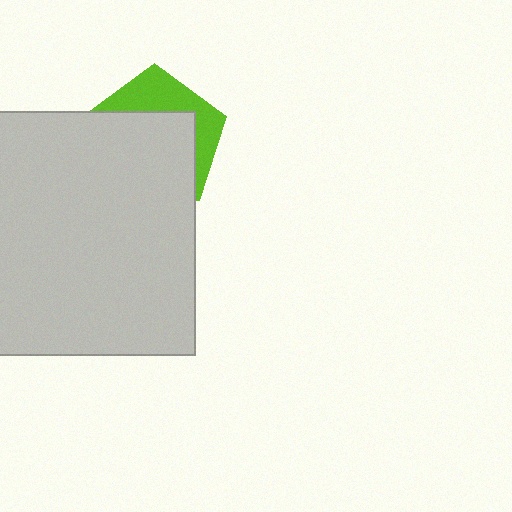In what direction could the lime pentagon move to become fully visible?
The lime pentagon could move up. That would shift it out from behind the light gray rectangle entirely.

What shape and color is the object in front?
The object in front is a light gray rectangle.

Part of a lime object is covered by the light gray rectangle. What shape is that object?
It is a pentagon.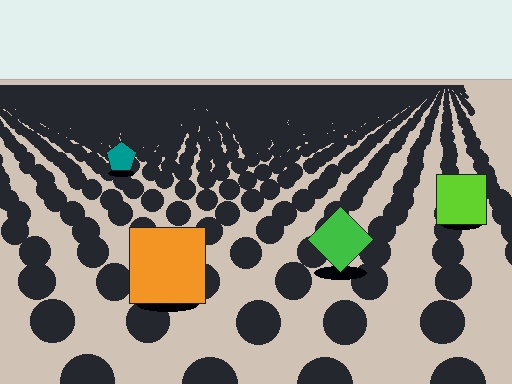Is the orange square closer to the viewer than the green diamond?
Yes. The orange square is closer — you can tell from the texture gradient: the ground texture is coarser near it.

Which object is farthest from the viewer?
The teal pentagon is farthest from the viewer. It appears smaller and the ground texture around it is denser.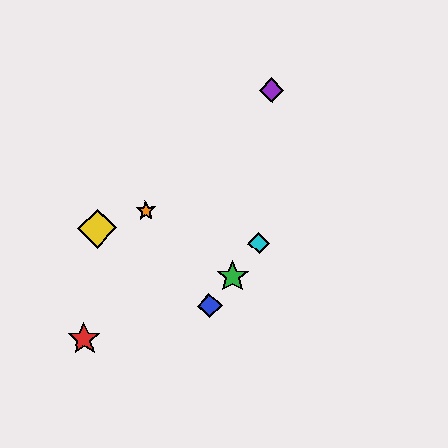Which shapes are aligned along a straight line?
The blue diamond, the green star, the cyan diamond are aligned along a straight line.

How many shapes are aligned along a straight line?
3 shapes (the blue diamond, the green star, the cyan diamond) are aligned along a straight line.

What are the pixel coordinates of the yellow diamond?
The yellow diamond is at (97, 229).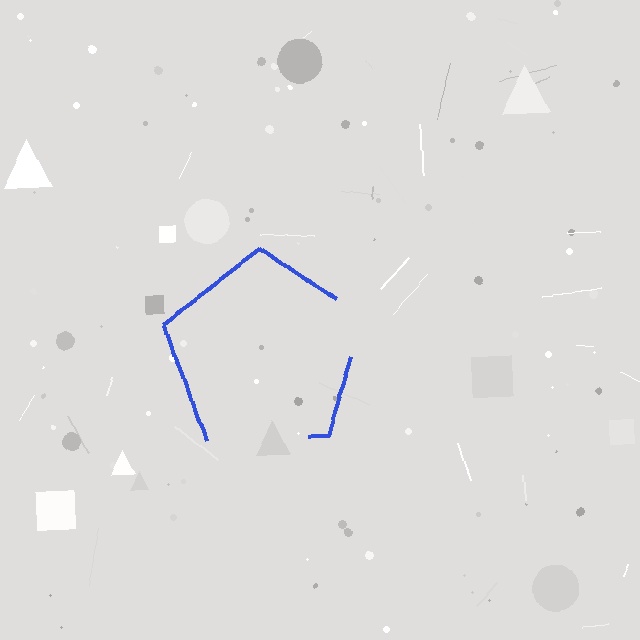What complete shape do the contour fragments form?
The contour fragments form a pentagon.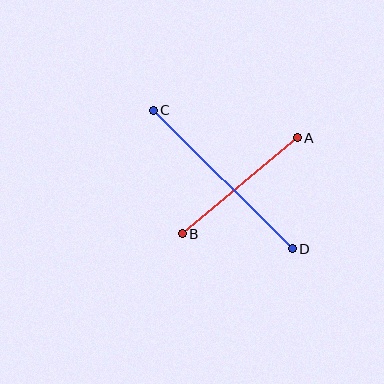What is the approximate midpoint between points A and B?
The midpoint is at approximately (240, 186) pixels.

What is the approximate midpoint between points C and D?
The midpoint is at approximately (223, 179) pixels.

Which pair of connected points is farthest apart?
Points C and D are farthest apart.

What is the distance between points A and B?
The distance is approximately 150 pixels.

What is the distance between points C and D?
The distance is approximately 197 pixels.